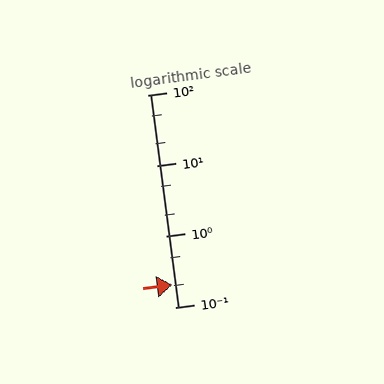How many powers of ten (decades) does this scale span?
The scale spans 3 decades, from 0.1 to 100.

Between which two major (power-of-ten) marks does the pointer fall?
The pointer is between 0.1 and 1.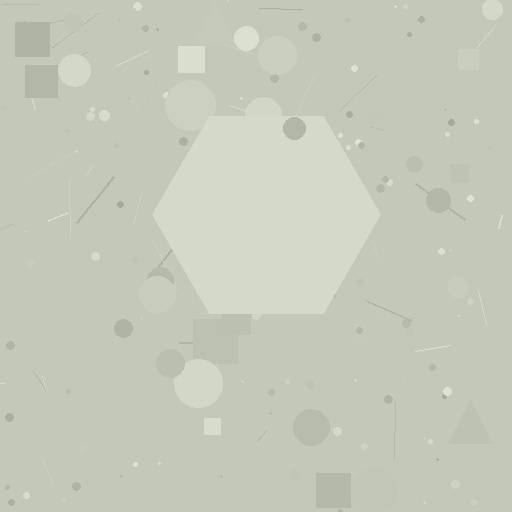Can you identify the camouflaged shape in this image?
The camouflaged shape is a hexagon.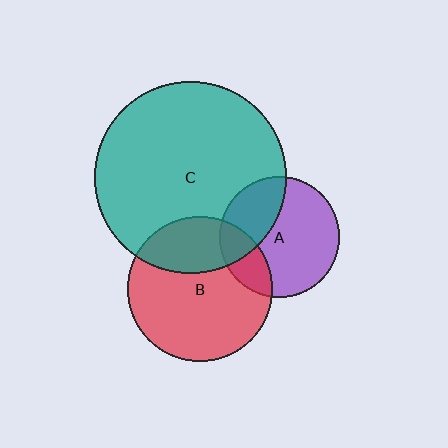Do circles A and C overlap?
Yes.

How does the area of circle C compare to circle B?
Approximately 1.7 times.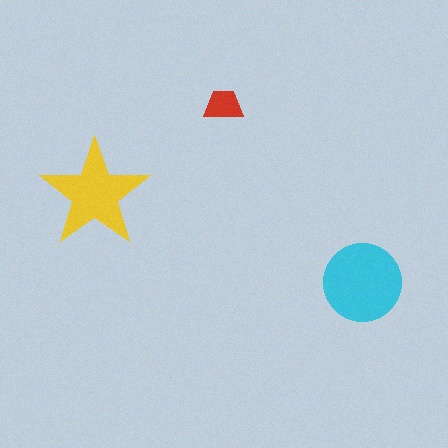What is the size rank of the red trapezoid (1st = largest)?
3rd.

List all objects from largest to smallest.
The cyan circle, the yellow star, the red trapezoid.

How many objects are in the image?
There are 3 objects in the image.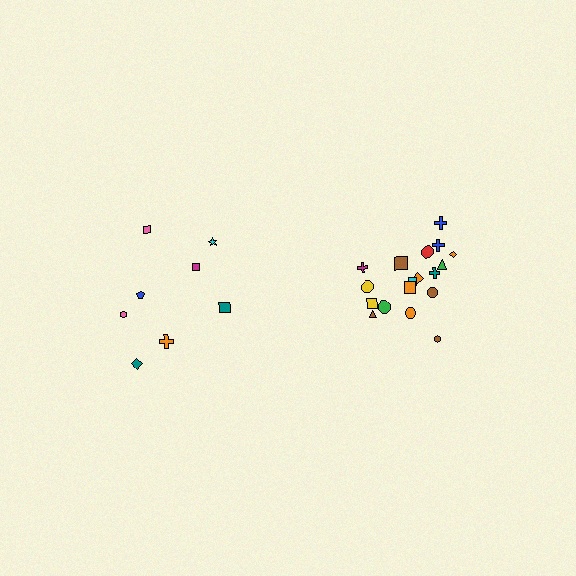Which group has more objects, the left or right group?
The right group.